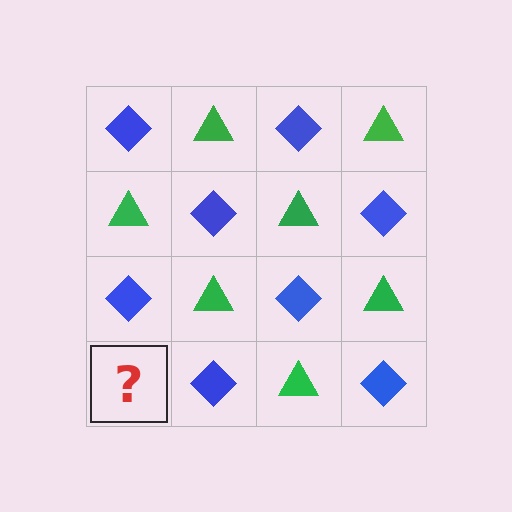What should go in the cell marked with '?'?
The missing cell should contain a green triangle.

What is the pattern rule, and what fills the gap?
The rule is that it alternates blue diamond and green triangle in a checkerboard pattern. The gap should be filled with a green triangle.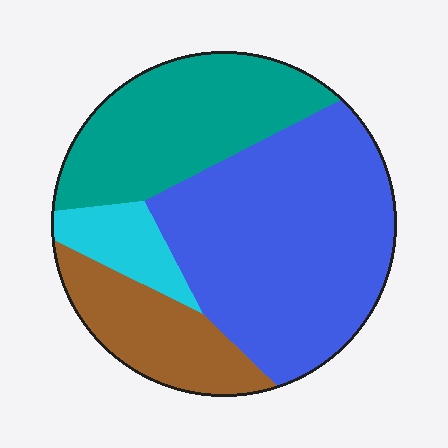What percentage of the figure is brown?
Brown takes up about one sixth (1/6) of the figure.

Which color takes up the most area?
Blue, at roughly 50%.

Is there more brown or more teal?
Teal.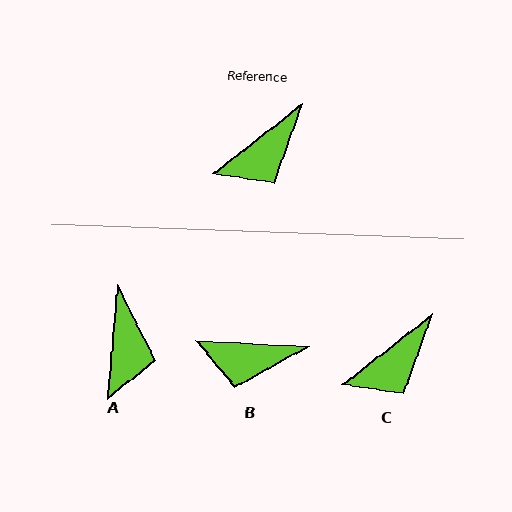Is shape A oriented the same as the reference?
No, it is off by about 47 degrees.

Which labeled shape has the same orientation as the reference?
C.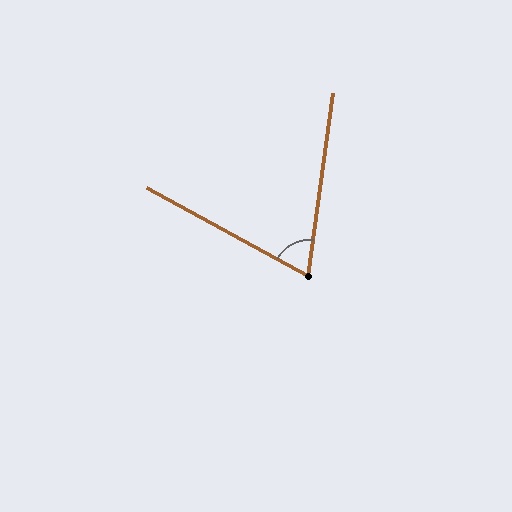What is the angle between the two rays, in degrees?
Approximately 69 degrees.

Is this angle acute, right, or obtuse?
It is acute.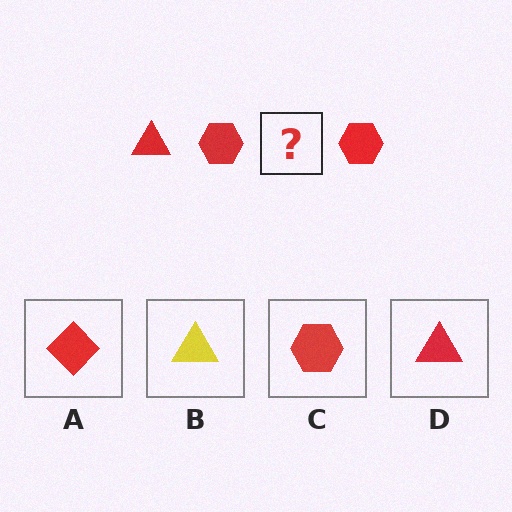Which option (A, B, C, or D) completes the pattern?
D.